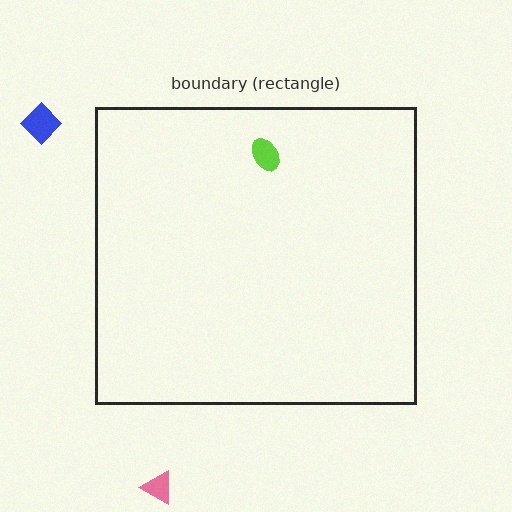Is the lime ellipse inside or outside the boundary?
Inside.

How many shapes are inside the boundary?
1 inside, 2 outside.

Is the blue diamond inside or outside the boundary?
Outside.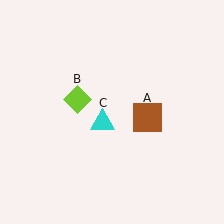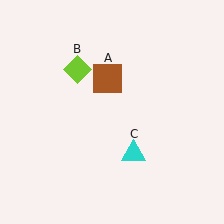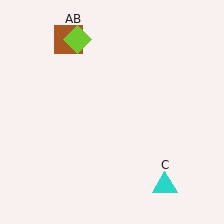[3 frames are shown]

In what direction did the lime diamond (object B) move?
The lime diamond (object B) moved up.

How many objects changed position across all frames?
3 objects changed position: brown square (object A), lime diamond (object B), cyan triangle (object C).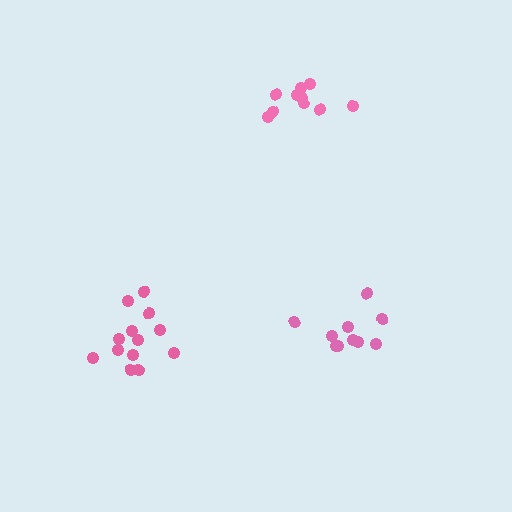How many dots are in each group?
Group 1: 10 dots, Group 2: 10 dots, Group 3: 13 dots (33 total).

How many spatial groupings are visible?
There are 3 spatial groupings.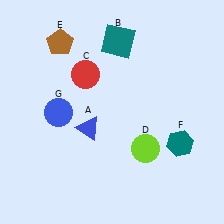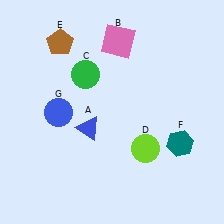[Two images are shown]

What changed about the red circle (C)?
In Image 1, C is red. In Image 2, it changed to green.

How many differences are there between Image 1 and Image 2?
There are 2 differences between the two images.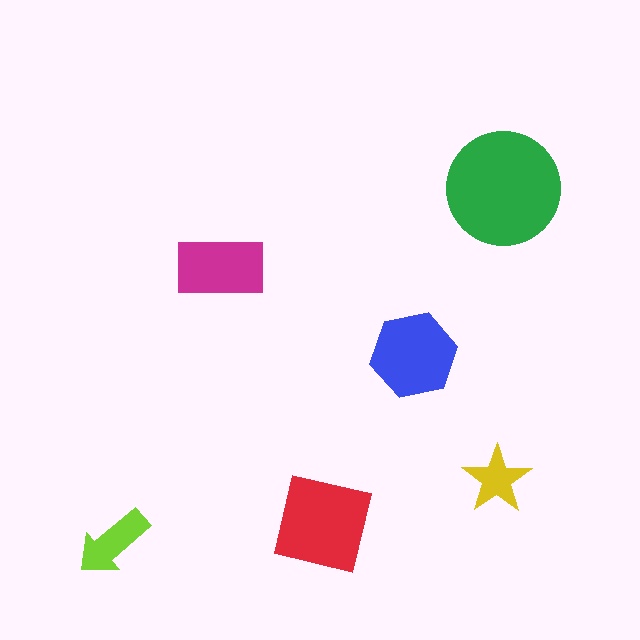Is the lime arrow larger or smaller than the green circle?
Smaller.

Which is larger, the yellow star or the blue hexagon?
The blue hexagon.